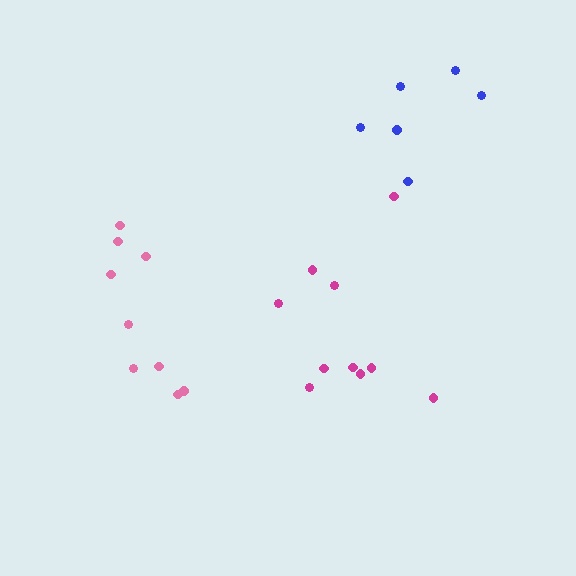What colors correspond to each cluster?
The clusters are colored: magenta, pink, blue.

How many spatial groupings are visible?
There are 3 spatial groupings.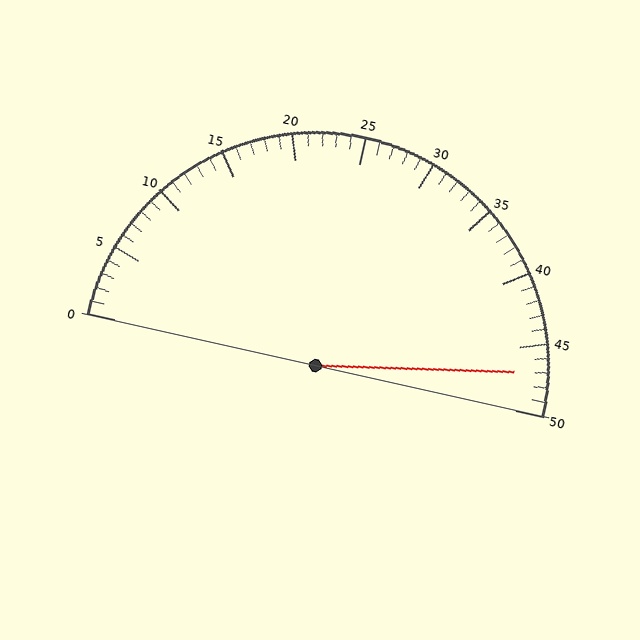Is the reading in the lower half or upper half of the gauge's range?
The reading is in the upper half of the range (0 to 50).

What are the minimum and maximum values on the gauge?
The gauge ranges from 0 to 50.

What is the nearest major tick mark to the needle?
The nearest major tick mark is 45.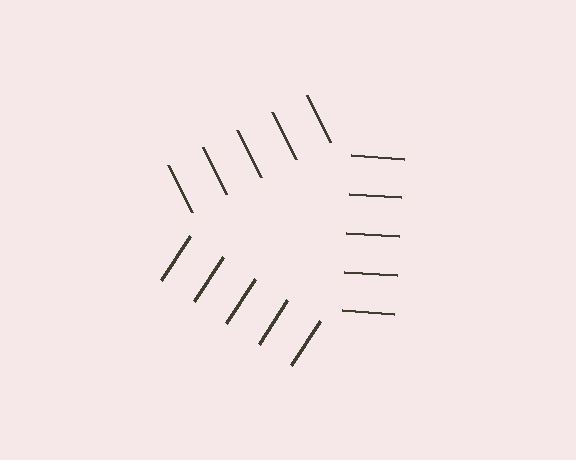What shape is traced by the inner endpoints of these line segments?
An illusory triangle — the line segments terminate on its edges but no continuous stroke is drawn.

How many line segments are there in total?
15 — 5 along each of the 3 edges.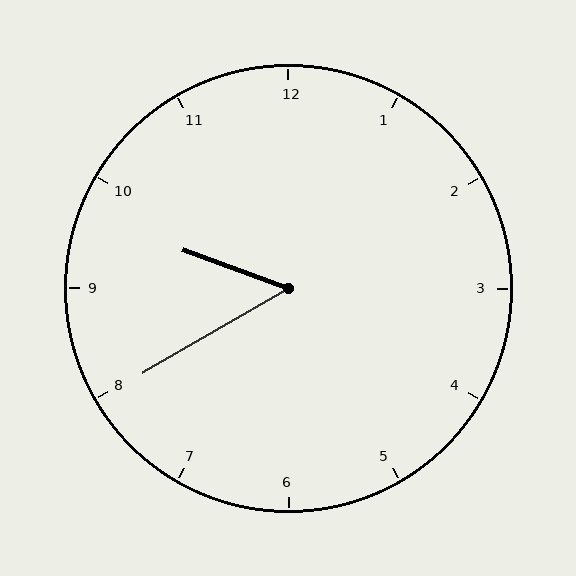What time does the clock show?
9:40.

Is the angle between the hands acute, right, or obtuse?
It is acute.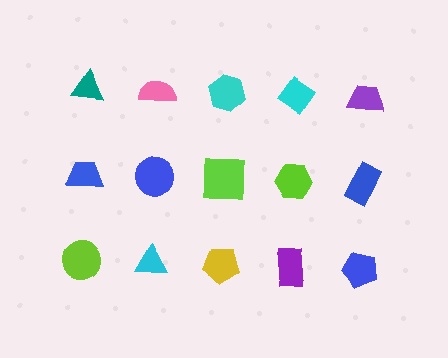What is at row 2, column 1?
A blue trapezoid.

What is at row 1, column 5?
A purple trapezoid.